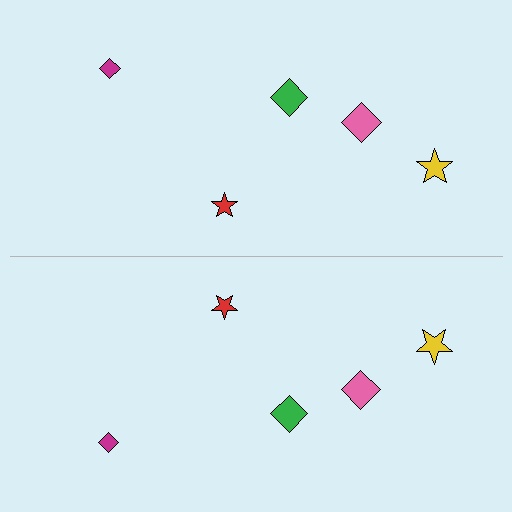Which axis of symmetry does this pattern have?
The pattern has a horizontal axis of symmetry running through the center of the image.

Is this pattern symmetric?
Yes, this pattern has bilateral (reflection) symmetry.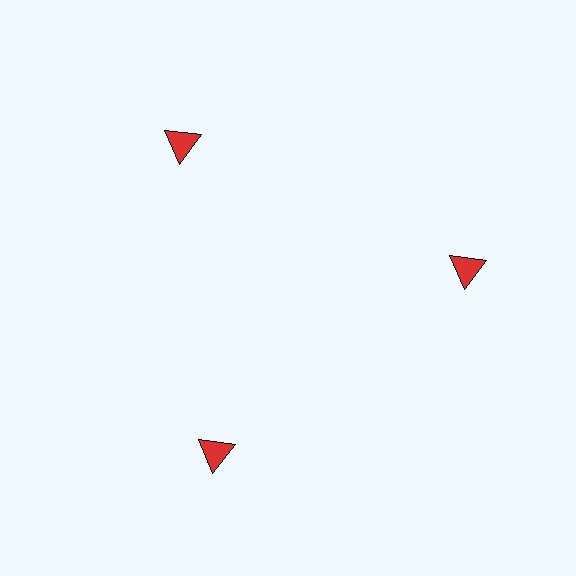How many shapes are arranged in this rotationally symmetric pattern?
There are 3 shapes, arranged in 3 groups of 1.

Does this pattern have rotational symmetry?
Yes, this pattern has 3-fold rotational symmetry. It looks the same after rotating 120 degrees around the center.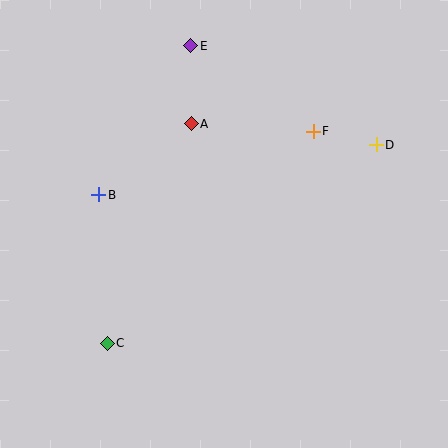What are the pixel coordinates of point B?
Point B is at (99, 195).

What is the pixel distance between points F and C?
The distance between F and C is 296 pixels.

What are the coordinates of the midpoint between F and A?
The midpoint between F and A is at (252, 128).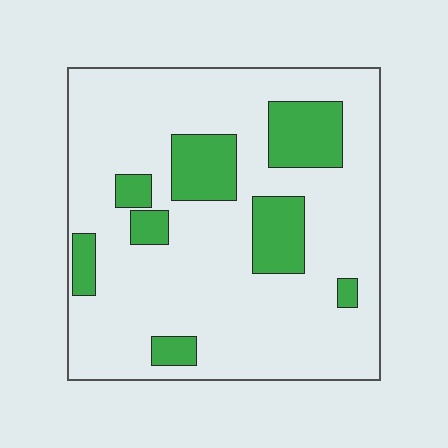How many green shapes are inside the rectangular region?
8.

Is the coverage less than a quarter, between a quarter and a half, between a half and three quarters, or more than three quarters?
Less than a quarter.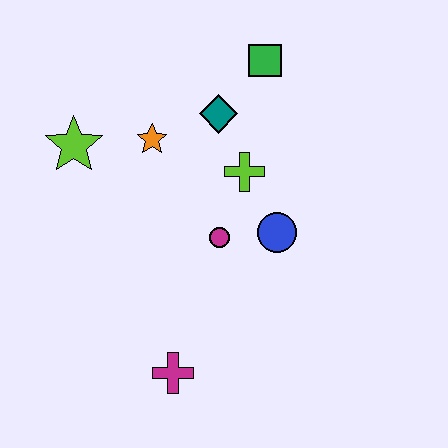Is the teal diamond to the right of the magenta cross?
Yes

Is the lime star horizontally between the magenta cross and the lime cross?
No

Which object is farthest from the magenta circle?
The green square is farthest from the magenta circle.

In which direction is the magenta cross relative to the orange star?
The magenta cross is below the orange star.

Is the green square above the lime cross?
Yes